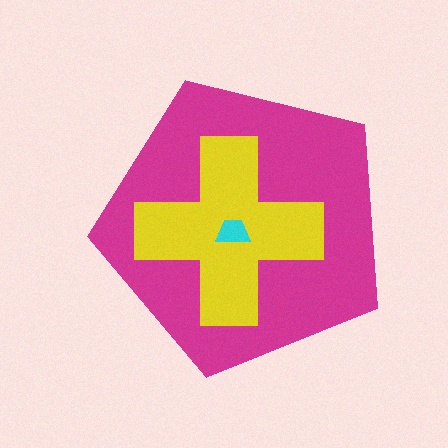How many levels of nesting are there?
3.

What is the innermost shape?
The cyan trapezoid.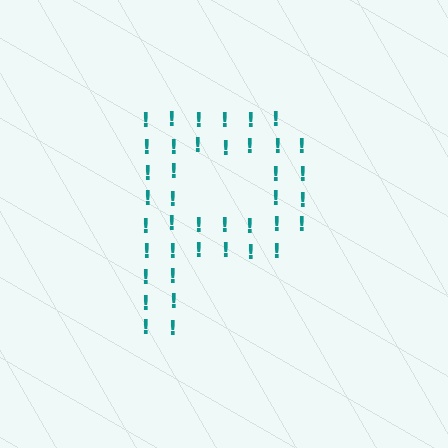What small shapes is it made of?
It is made of small exclamation marks.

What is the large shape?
The large shape is the letter P.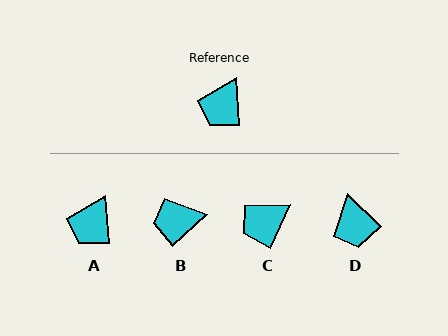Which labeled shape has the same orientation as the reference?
A.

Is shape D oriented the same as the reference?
No, it is off by about 41 degrees.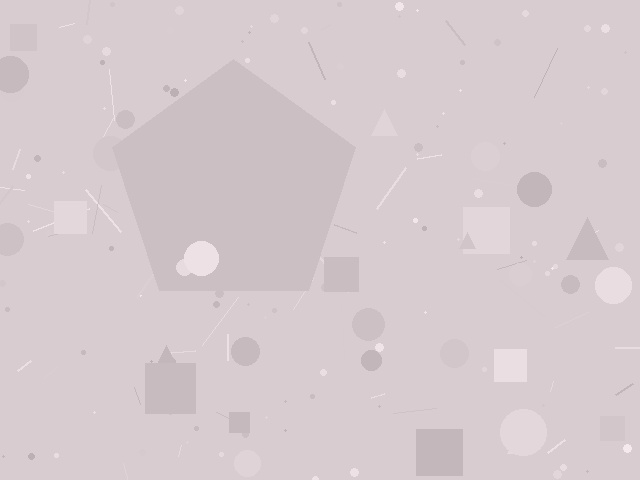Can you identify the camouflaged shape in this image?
The camouflaged shape is a pentagon.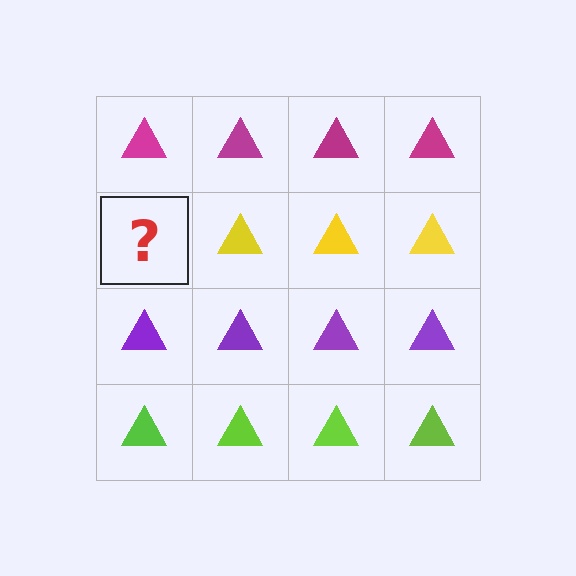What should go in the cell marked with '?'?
The missing cell should contain a yellow triangle.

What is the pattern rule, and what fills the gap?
The rule is that each row has a consistent color. The gap should be filled with a yellow triangle.